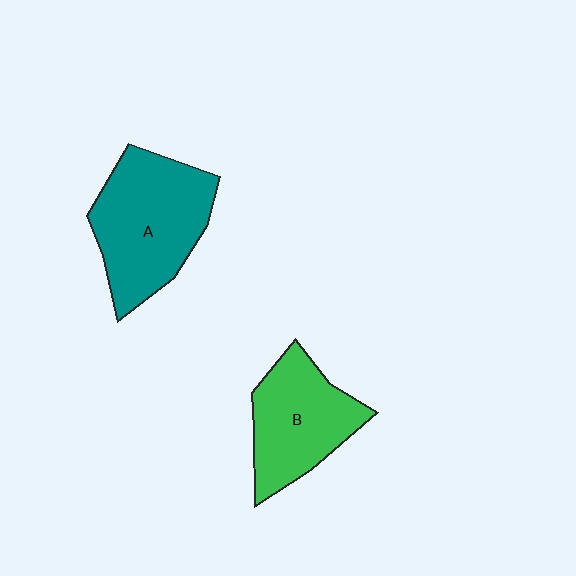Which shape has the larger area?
Shape A (teal).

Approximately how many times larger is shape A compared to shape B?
Approximately 1.3 times.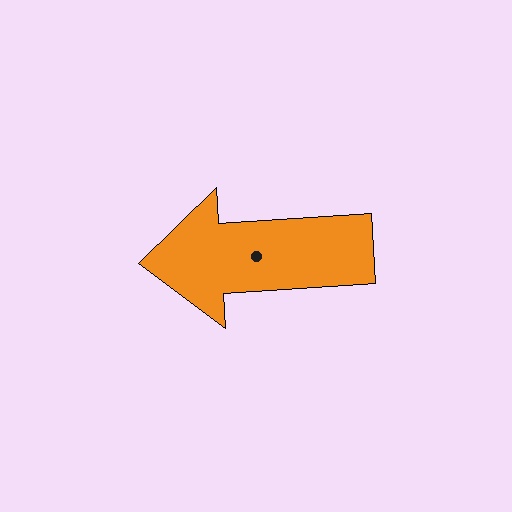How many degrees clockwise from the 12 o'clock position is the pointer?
Approximately 266 degrees.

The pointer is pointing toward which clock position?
Roughly 9 o'clock.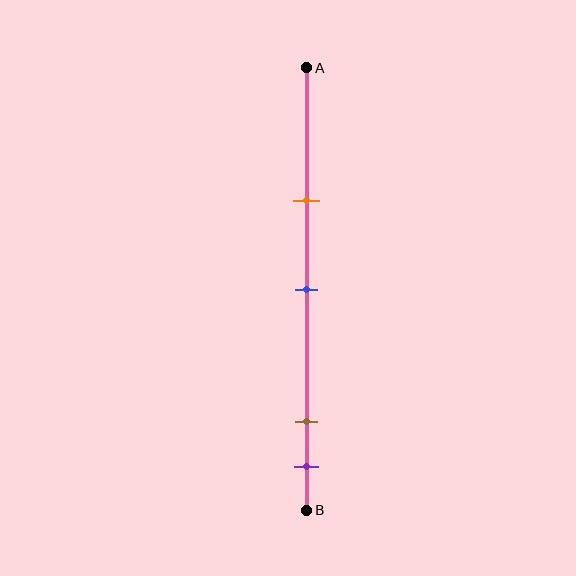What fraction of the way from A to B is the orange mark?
The orange mark is approximately 30% (0.3) of the way from A to B.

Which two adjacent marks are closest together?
The brown and purple marks are the closest adjacent pair.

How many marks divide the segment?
There are 4 marks dividing the segment.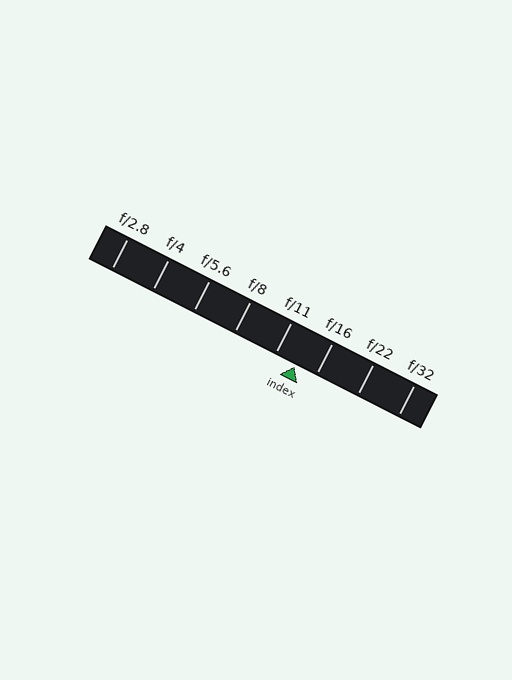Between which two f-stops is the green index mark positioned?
The index mark is between f/11 and f/16.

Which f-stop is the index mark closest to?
The index mark is closest to f/16.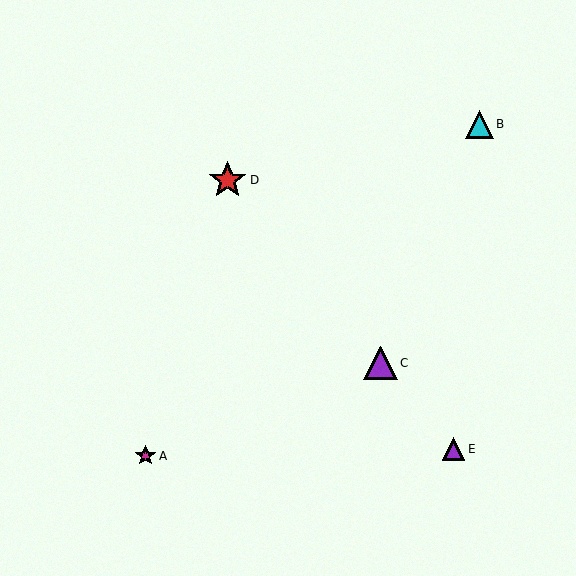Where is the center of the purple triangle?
The center of the purple triangle is at (381, 363).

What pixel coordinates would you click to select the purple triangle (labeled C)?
Click at (381, 363) to select the purple triangle C.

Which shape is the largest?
The red star (labeled D) is the largest.